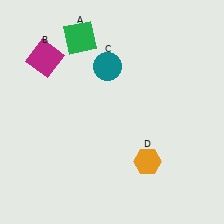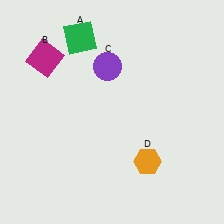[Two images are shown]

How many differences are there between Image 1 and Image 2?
There is 1 difference between the two images.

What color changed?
The circle (C) changed from teal in Image 1 to purple in Image 2.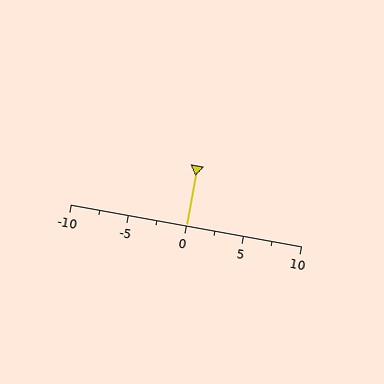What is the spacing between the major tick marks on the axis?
The major ticks are spaced 5 apart.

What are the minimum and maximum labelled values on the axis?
The axis runs from -10 to 10.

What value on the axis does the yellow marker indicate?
The marker indicates approximately 0.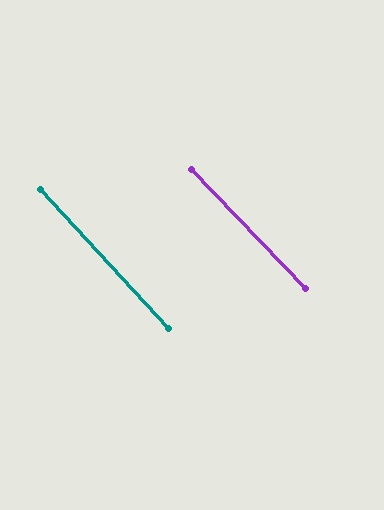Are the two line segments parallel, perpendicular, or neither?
Parallel — their directions differ by only 1.1°.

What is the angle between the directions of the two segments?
Approximately 1 degree.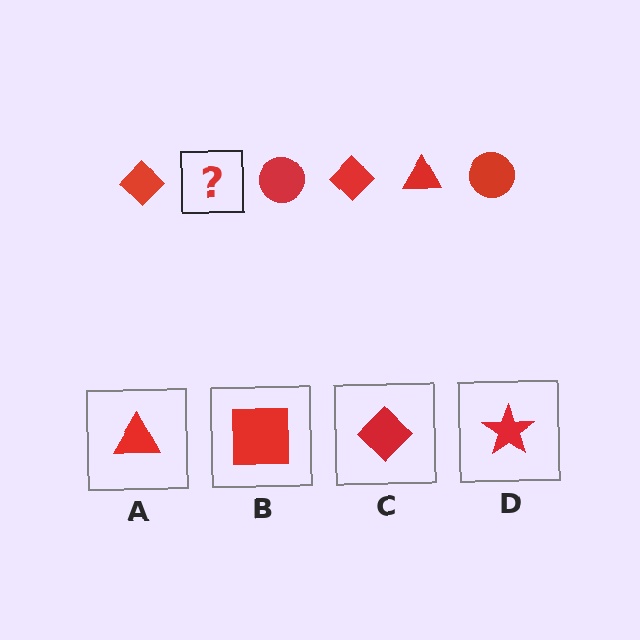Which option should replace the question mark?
Option A.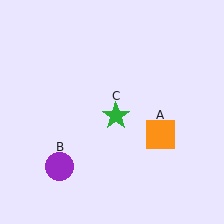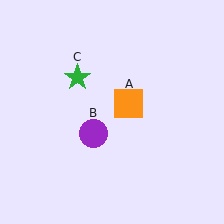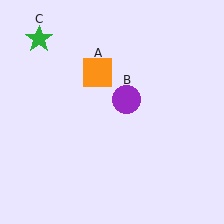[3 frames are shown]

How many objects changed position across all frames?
3 objects changed position: orange square (object A), purple circle (object B), green star (object C).